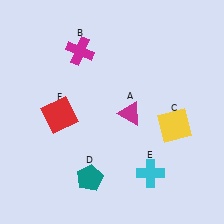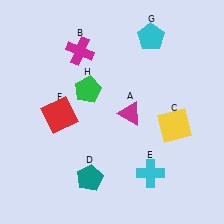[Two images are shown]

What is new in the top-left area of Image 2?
A green pentagon (H) was added in the top-left area of Image 2.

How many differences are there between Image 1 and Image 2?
There are 2 differences between the two images.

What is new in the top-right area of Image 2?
A cyan pentagon (G) was added in the top-right area of Image 2.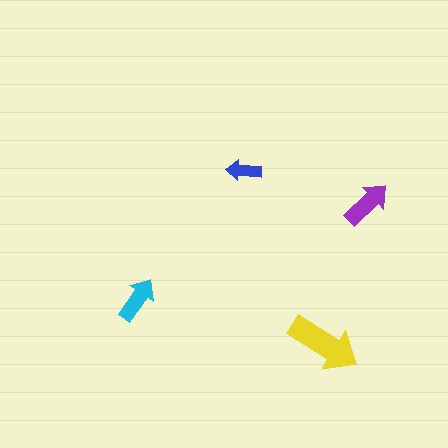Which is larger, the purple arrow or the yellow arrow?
The yellow one.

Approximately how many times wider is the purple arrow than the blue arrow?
About 1.5 times wider.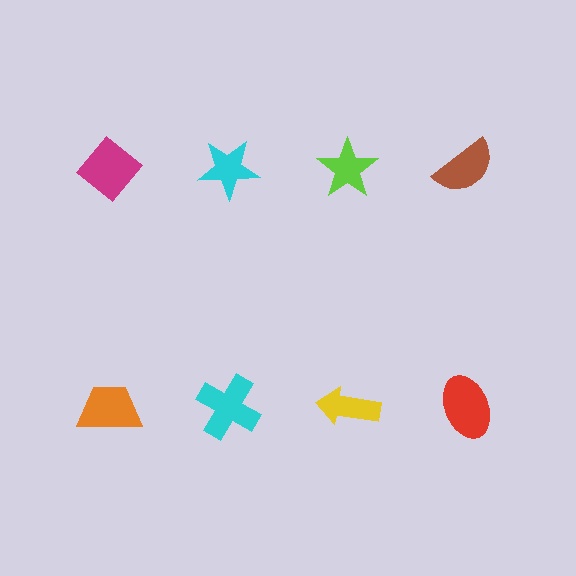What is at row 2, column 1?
An orange trapezoid.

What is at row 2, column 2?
A cyan cross.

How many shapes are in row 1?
4 shapes.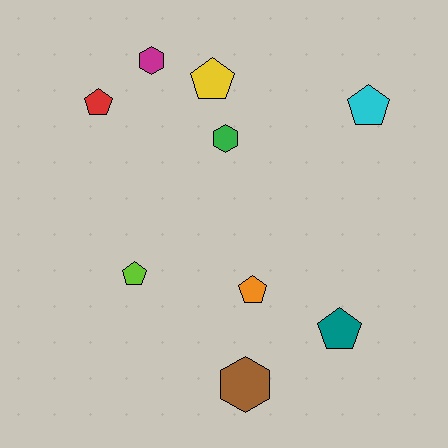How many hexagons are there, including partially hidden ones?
There are 3 hexagons.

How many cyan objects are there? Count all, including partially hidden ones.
There is 1 cyan object.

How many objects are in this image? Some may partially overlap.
There are 9 objects.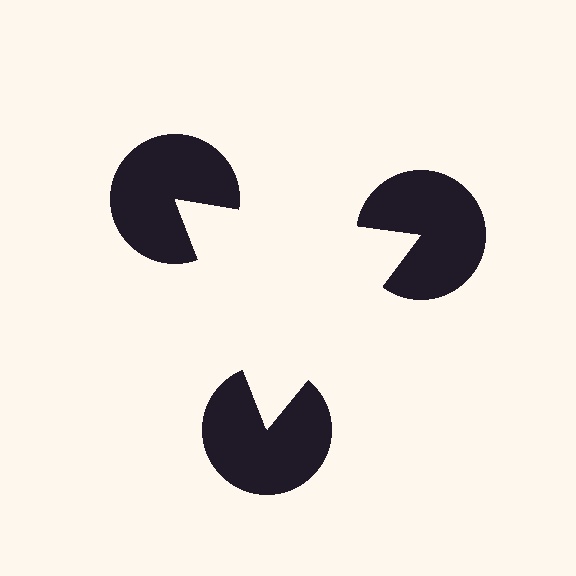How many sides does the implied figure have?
3 sides.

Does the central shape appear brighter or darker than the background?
It typically appears slightly brighter than the background, even though no actual brightness change is drawn.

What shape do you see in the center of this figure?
An illusory triangle — its edges are inferred from the aligned wedge cuts in the pac-man discs, not physically drawn.